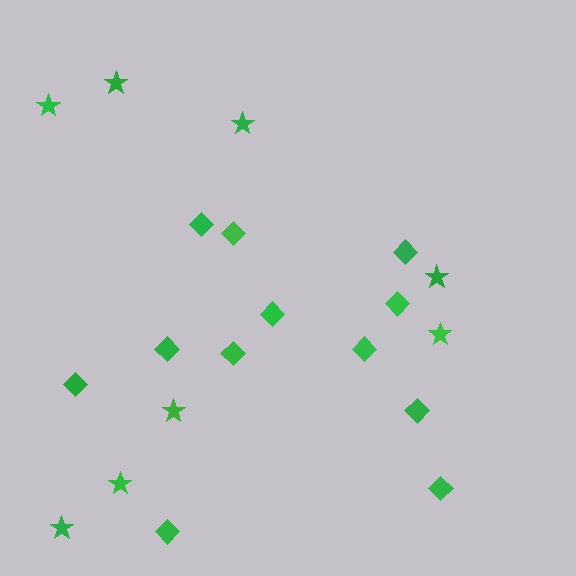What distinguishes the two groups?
There are 2 groups: one group of stars (8) and one group of diamonds (12).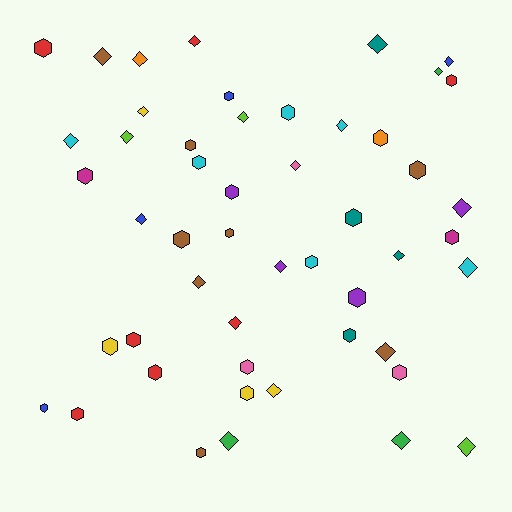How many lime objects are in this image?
There are 3 lime objects.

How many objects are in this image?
There are 50 objects.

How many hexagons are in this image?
There are 26 hexagons.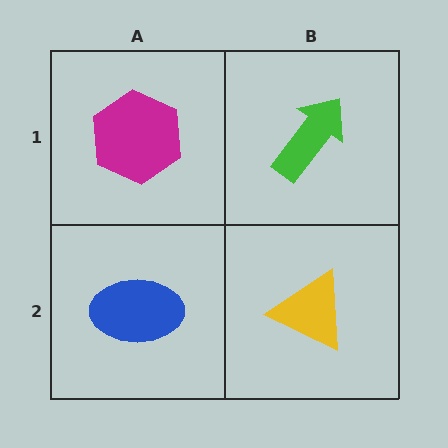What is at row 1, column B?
A green arrow.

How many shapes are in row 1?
2 shapes.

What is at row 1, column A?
A magenta hexagon.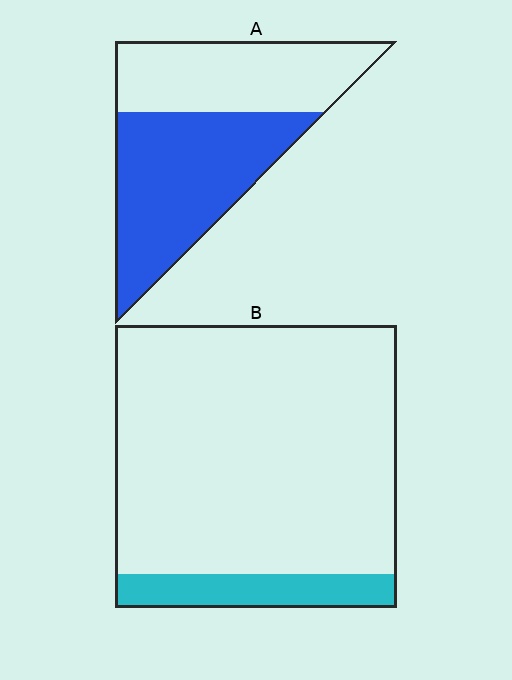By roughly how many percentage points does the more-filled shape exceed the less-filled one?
By roughly 45 percentage points (A over B).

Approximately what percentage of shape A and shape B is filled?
A is approximately 55% and B is approximately 10%.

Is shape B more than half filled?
No.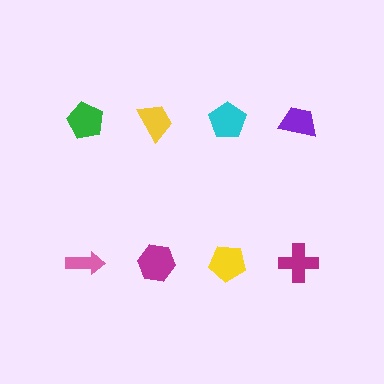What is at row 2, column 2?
A magenta hexagon.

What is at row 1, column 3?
A cyan pentagon.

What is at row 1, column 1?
A green pentagon.